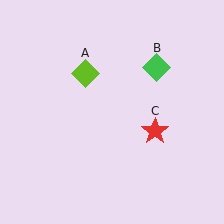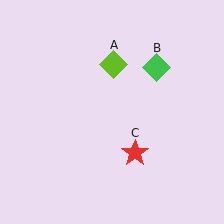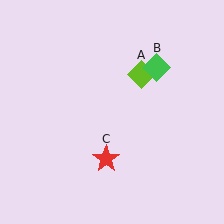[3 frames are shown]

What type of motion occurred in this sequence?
The lime diamond (object A), red star (object C) rotated clockwise around the center of the scene.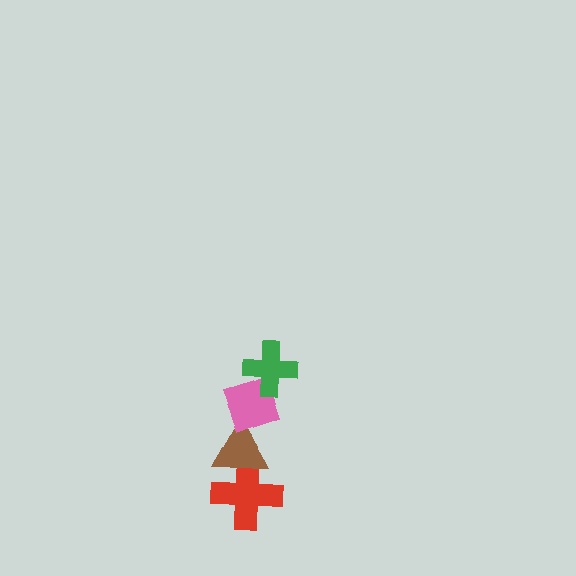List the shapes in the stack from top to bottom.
From top to bottom: the green cross, the pink diamond, the brown triangle, the red cross.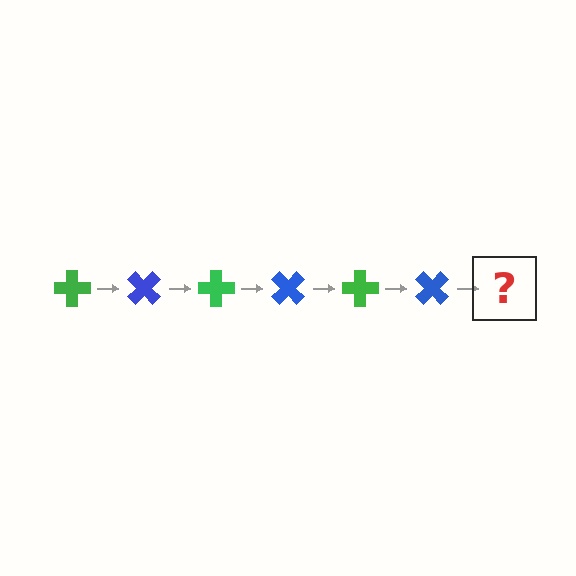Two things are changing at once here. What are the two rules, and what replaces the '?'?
The two rules are that it rotates 45 degrees each step and the color cycles through green and blue. The '?' should be a green cross, rotated 270 degrees from the start.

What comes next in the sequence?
The next element should be a green cross, rotated 270 degrees from the start.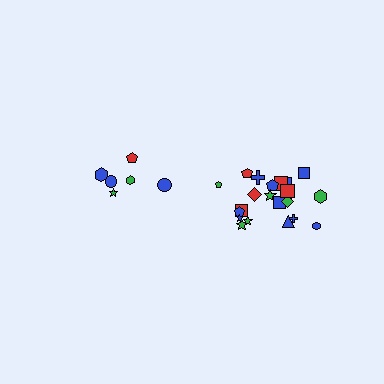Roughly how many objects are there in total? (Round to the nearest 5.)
Roughly 30 objects in total.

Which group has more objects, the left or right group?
The right group.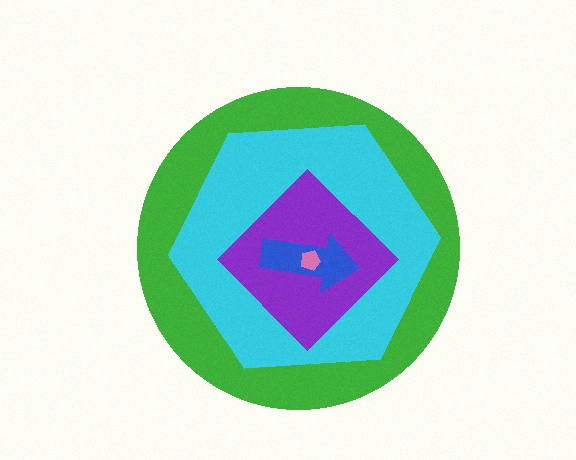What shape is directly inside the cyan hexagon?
The purple diamond.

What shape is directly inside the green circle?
The cyan hexagon.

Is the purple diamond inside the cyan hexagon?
Yes.